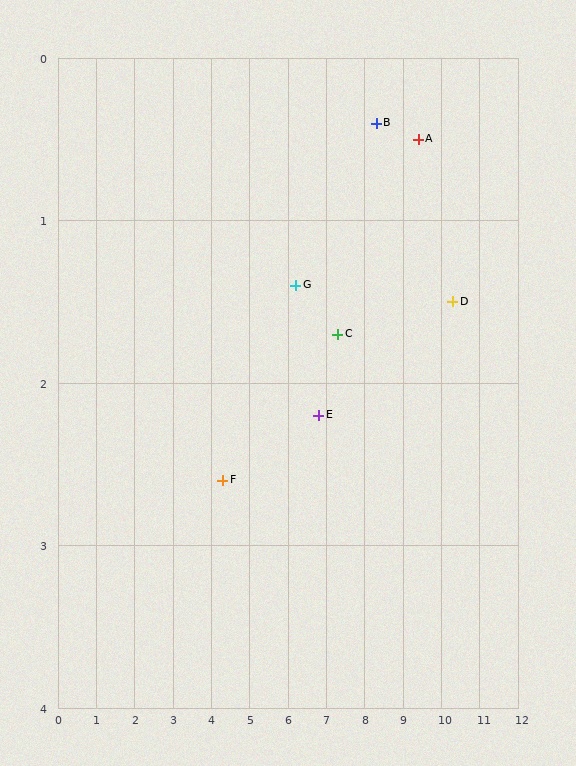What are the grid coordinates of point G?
Point G is at approximately (6.2, 1.4).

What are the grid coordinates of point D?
Point D is at approximately (10.3, 1.5).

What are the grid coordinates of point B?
Point B is at approximately (8.3, 0.4).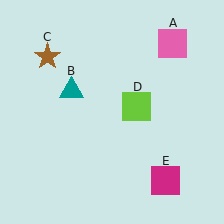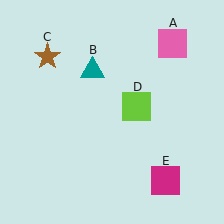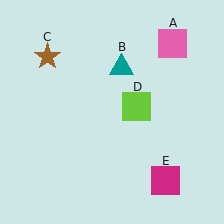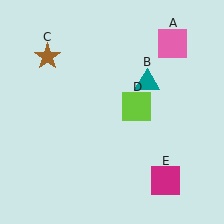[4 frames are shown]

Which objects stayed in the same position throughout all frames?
Pink square (object A) and brown star (object C) and lime square (object D) and magenta square (object E) remained stationary.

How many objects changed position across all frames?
1 object changed position: teal triangle (object B).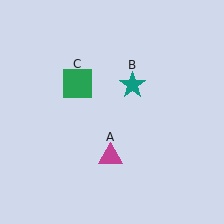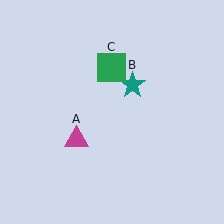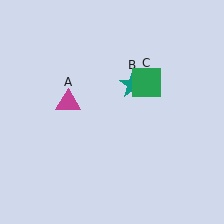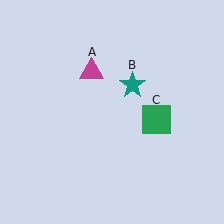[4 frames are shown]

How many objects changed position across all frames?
2 objects changed position: magenta triangle (object A), green square (object C).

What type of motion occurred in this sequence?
The magenta triangle (object A), green square (object C) rotated clockwise around the center of the scene.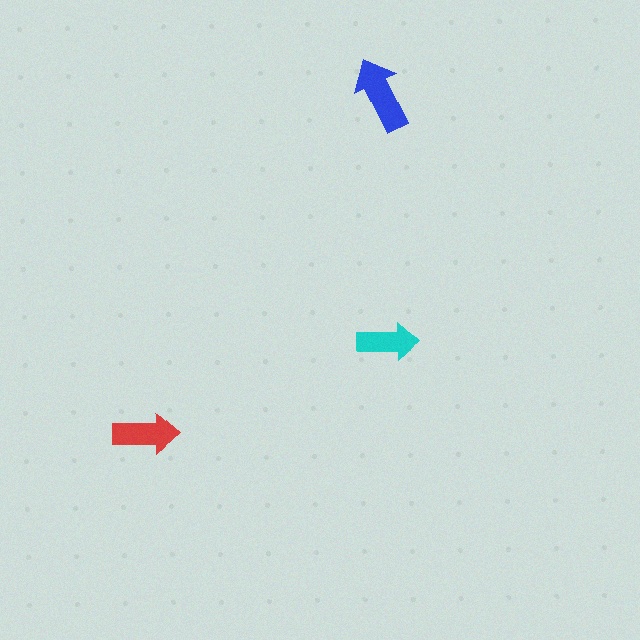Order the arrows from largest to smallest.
the blue one, the red one, the cyan one.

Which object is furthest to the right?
The cyan arrow is rightmost.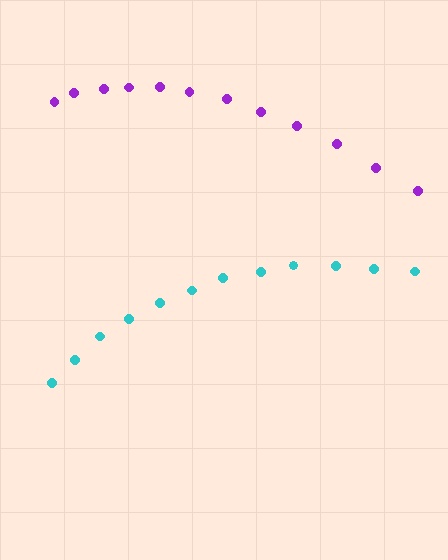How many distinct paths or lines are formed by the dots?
There are 2 distinct paths.